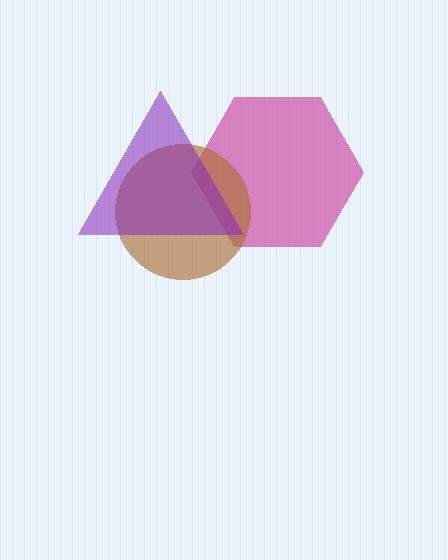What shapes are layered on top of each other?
The layered shapes are: a magenta hexagon, a brown circle, a purple triangle.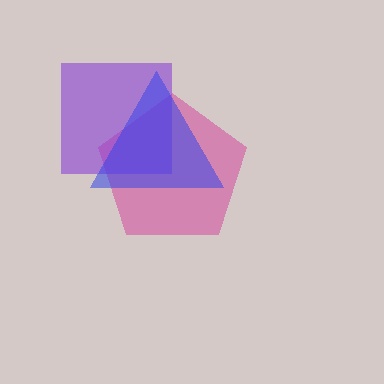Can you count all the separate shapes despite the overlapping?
Yes, there are 3 separate shapes.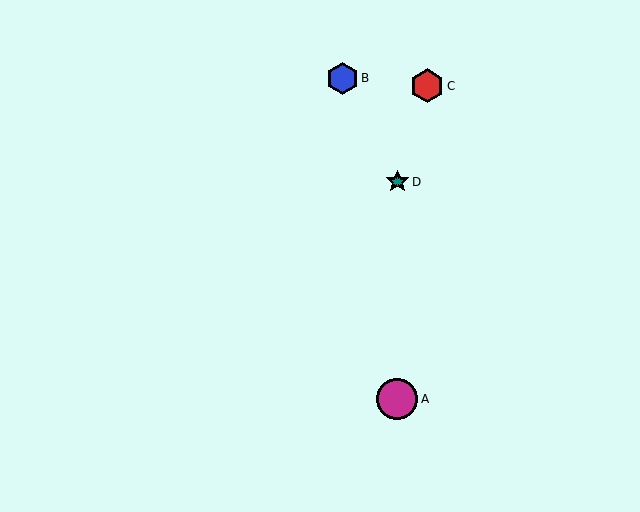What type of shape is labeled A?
Shape A is a magenta circle.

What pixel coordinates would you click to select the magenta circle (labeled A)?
Click at (397, 399) to select the magenta circle A.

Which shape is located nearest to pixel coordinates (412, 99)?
The red hexagon (labeled C) at (427, 86) is nearest to that location.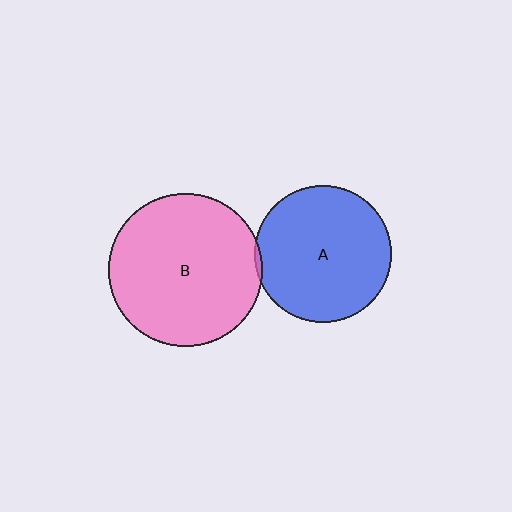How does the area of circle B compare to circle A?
Approximately 1.3 times.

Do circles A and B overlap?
Yes.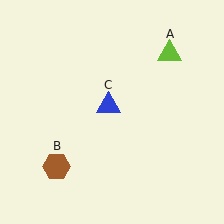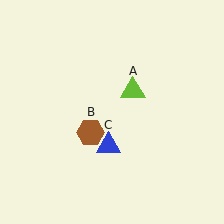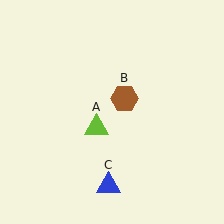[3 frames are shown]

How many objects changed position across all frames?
3 objects changed position: lime triangle (object A), brown hexagon (object B), blue triangle (object C).